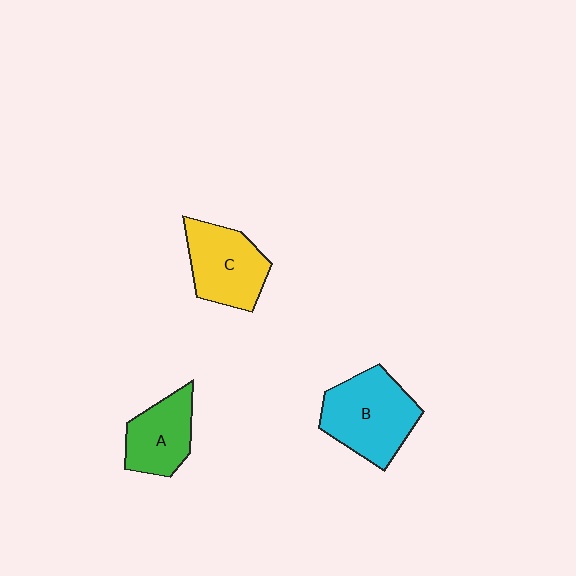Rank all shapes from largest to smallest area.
From largest to smallest: B (cyan), C (yellow), A (green).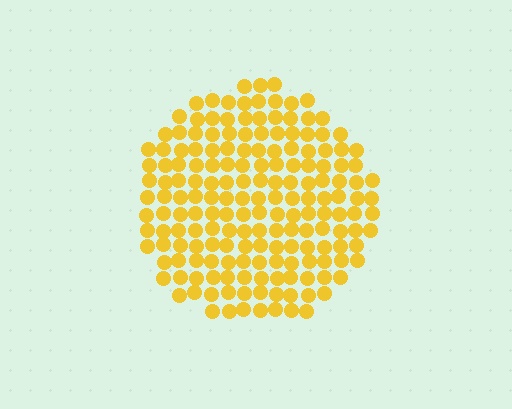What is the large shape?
The large shape is a circle.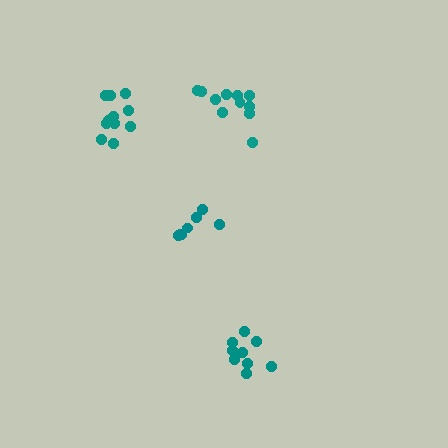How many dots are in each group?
Group 1: 9 dots, Group 2: 11 dots, Group 3: 11 dots, Group 4: 7 dots (38 total).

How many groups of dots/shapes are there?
There are 4 groups.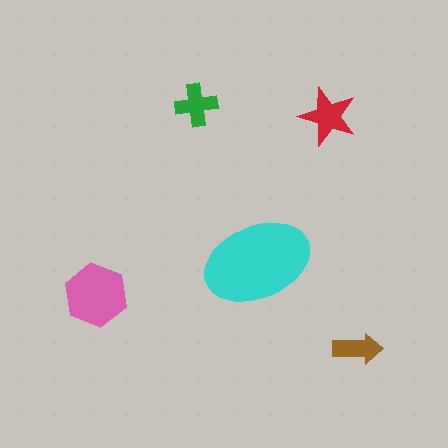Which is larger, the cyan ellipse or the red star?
The cyan ellipse.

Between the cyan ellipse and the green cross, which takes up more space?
The cyan ellipse.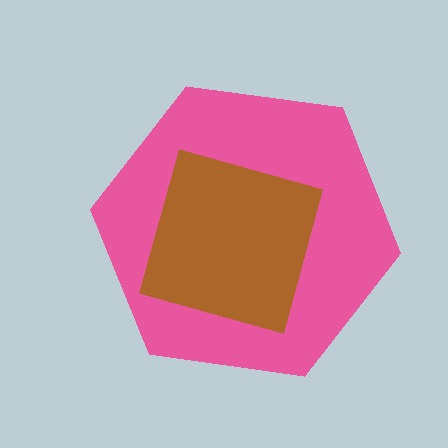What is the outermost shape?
The pink hexagon.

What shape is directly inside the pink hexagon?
The brown diamond.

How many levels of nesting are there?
2.